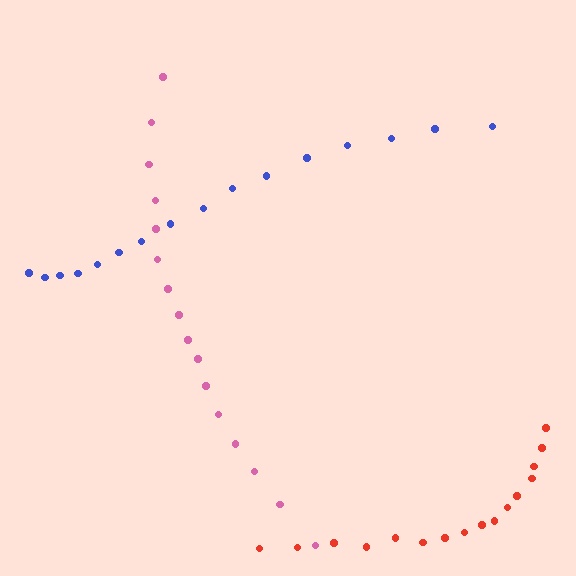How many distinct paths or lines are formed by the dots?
There are 3 distinct paths.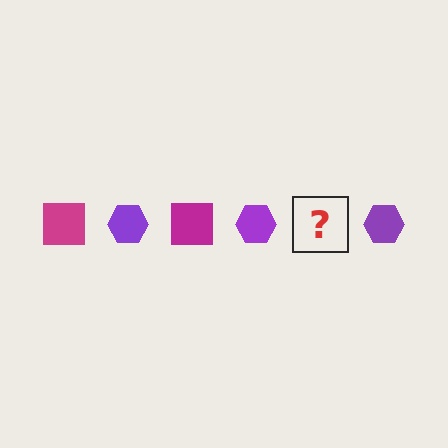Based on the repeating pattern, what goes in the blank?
The blank should be a magenta square.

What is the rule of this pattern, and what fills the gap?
The rule is that the pattern alternates between magenta square and purple hexagon. The gap should be filled with a magenta square.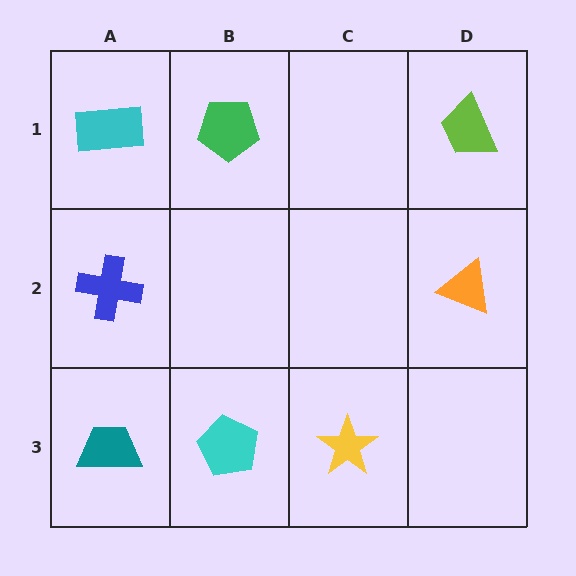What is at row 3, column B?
A cyan pentagon.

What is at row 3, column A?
A teal trapezoid.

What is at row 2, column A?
A blue cross.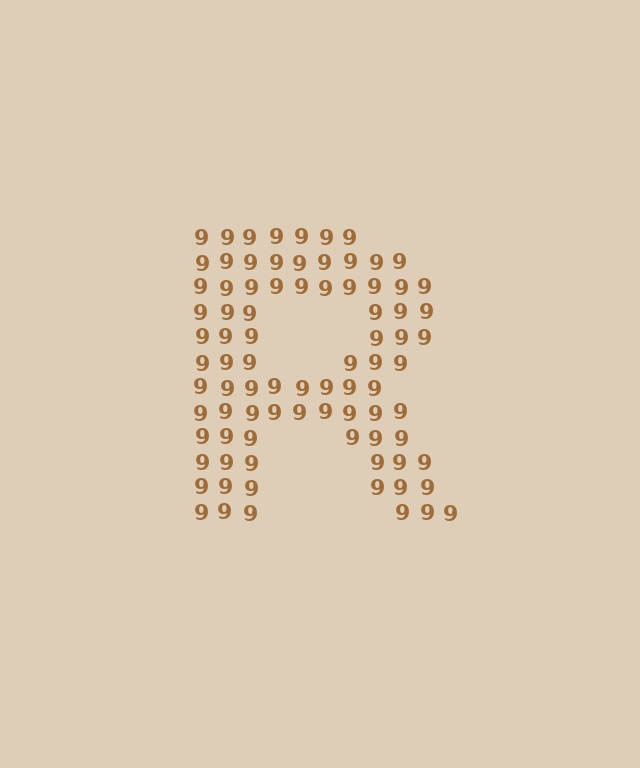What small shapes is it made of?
It is made of small digit 9's.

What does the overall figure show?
The overall figure shows the letter R.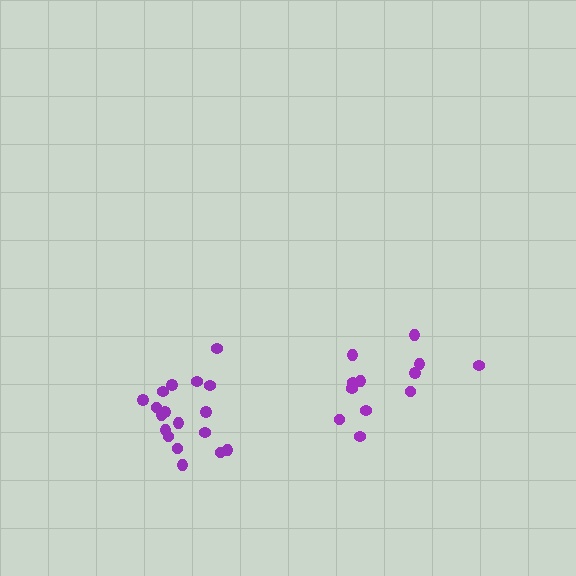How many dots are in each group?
Group 1: 18 dots, Group 2: 12 dots (30 total).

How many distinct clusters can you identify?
There are 2 distinct clusters.